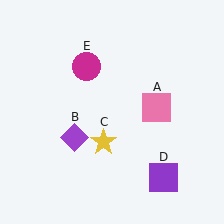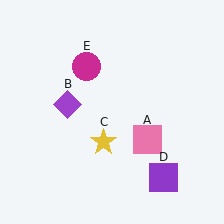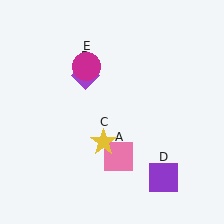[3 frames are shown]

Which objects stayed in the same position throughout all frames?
Yellow star (object C) and purple square (object D) and magenta circle (object E) remained stationary.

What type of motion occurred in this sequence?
The pink square (object A), purple diamond (object B) rotated clockwise around the center of the scene.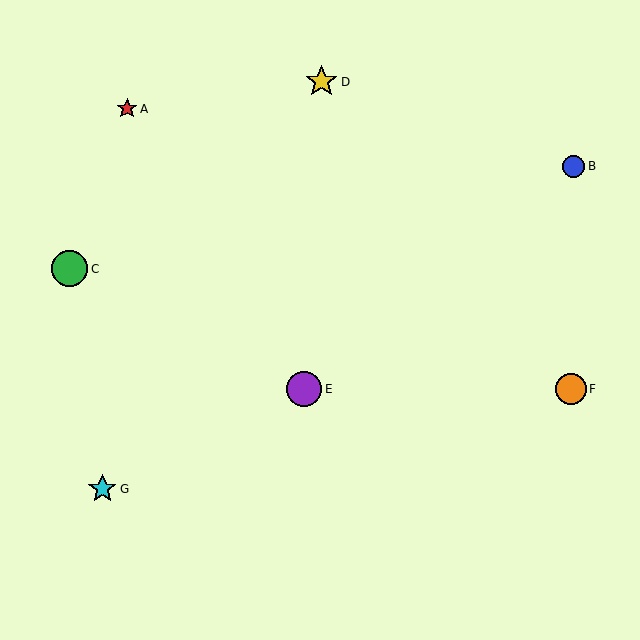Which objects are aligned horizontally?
Objects E, F are aligned horizontally.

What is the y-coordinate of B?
Object B is at y≈166.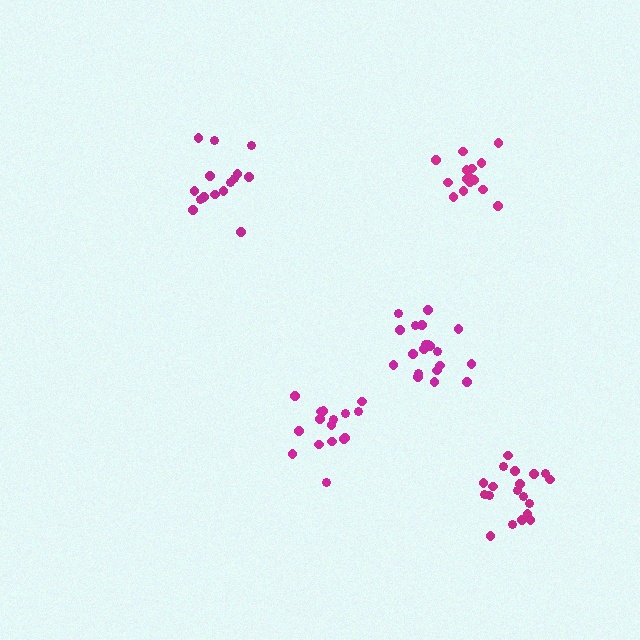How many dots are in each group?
Group 1: 19 dots, Group 2: 20 dots, Group 3: 16 dots, Group 4: 15 dots, Group 5: 17 dots (87 total).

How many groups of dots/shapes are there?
There are 5 groups.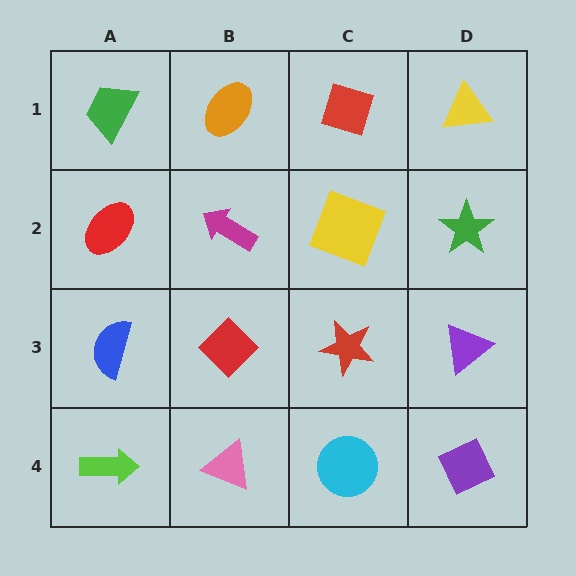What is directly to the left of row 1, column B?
A green trapezoid.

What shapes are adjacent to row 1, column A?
A red ellipse (row 2, column A), an orange ellipse (row 1, column B).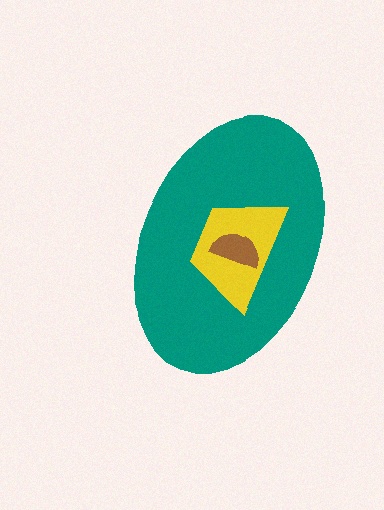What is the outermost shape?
The teal ellipse.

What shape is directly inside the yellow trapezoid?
The brown semicircle.